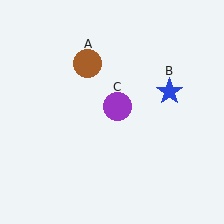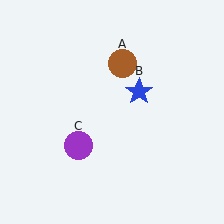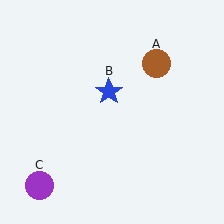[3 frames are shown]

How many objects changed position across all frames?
3 objects changed position: brown circle (object A), blue star (object B), purple circle (object C).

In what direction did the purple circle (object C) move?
The purple circle (object C) moved down and to the left.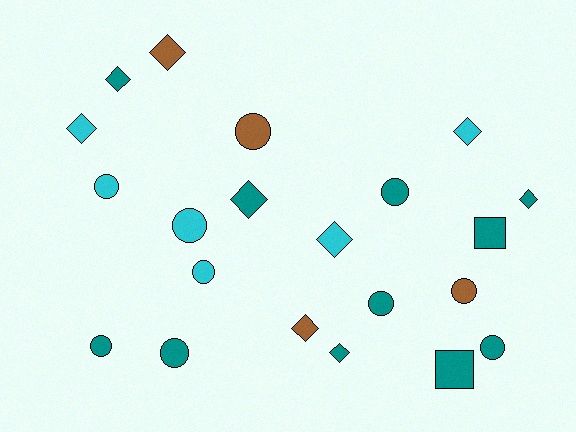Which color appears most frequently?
Teal, with 11 objects.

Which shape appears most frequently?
Circle, with 10 objects.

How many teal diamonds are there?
There are 4 teal diamonds.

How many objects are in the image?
There are 21 objects.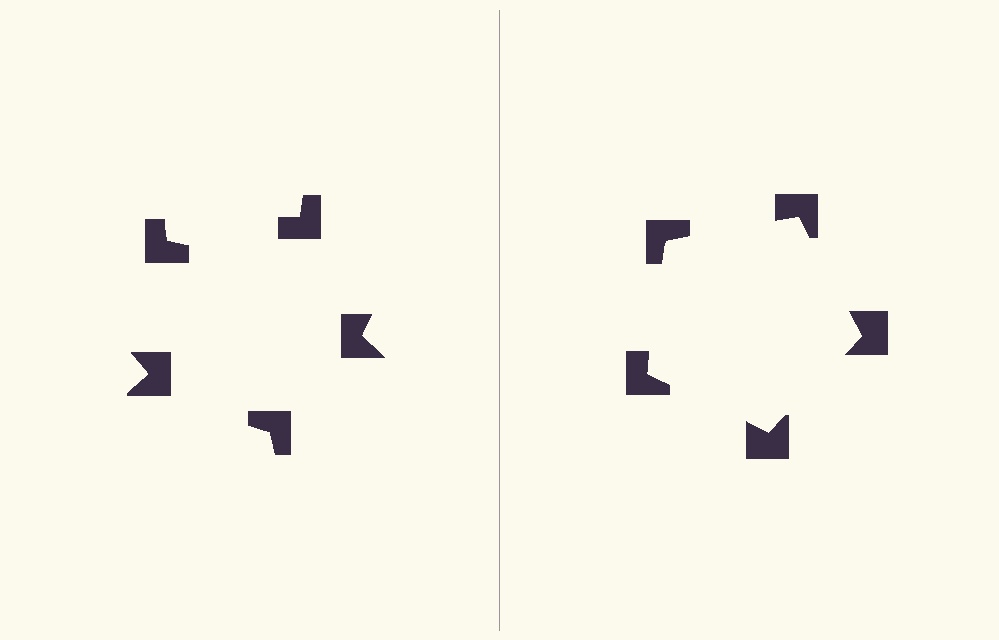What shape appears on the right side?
An illusory pentagon.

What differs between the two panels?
The notched squares are positioned identically on both sides; only the wedge orientations differ. On the right they align to a pentagon; on the left they are misaligned.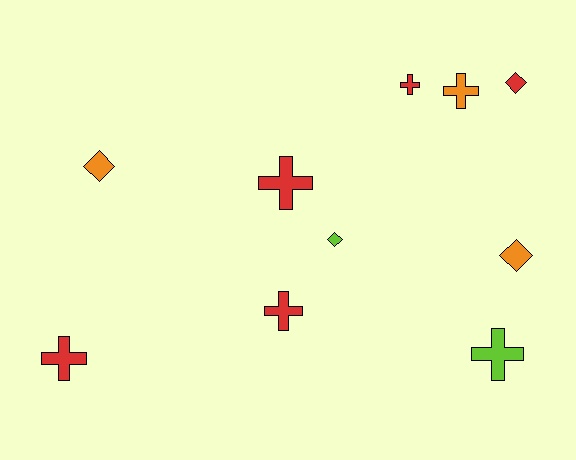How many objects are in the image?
There are 10 objects.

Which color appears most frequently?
Red, with 5 objects.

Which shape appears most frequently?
Cross, with 6 objects.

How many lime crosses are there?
There is 1 lime cross.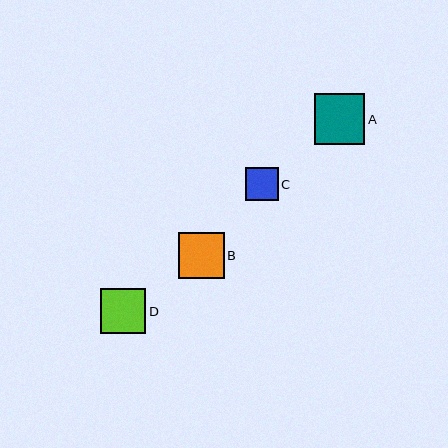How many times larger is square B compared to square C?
Square B is approximately 1.4 times the size of square C.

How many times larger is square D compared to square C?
Square D is approximately 1.4 times the size of square C.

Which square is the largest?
Square A is the largest with a size of approximately 51 pixels.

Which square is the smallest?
Square C is the smallest with a size of approximately 32 pixels.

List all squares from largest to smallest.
From largest to smallest: A, B, D, C.